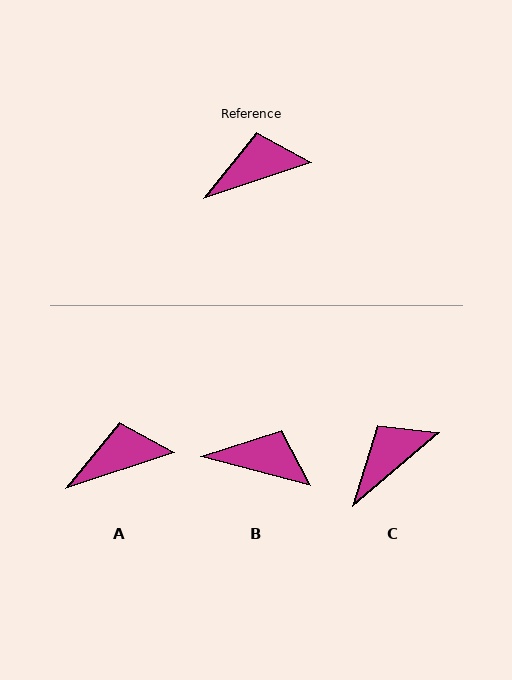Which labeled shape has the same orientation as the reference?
A.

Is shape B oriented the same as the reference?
No, it is off by about 33 degrees.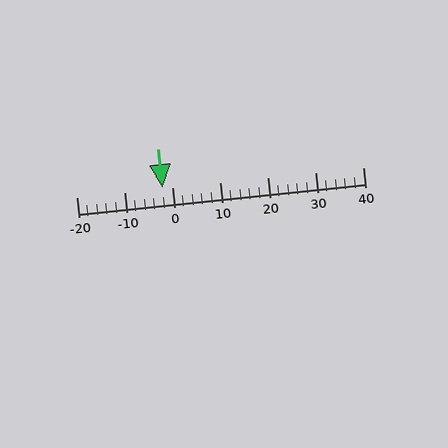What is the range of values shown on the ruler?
The ruler shows values from -20 to 40.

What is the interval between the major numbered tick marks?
The major tick marks are spaced 10 units apart.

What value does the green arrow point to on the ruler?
The green arrow points to approximately -2.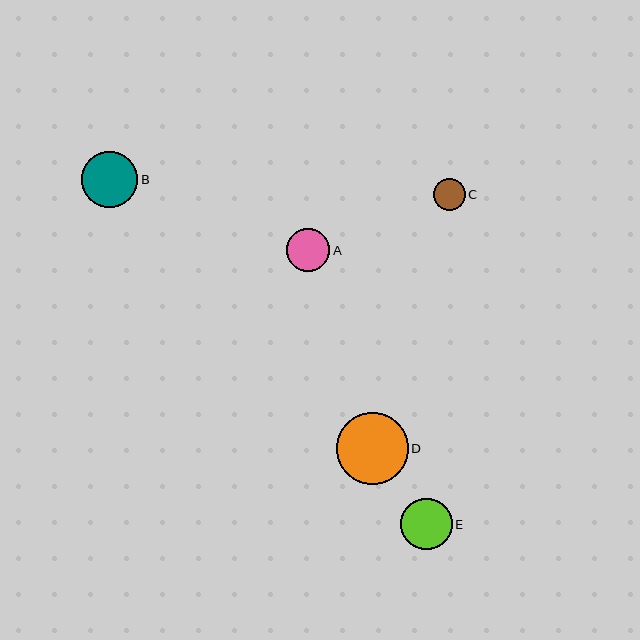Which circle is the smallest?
Circle C is the smallest with a size of approximately 32 pixels.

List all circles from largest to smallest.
From largest to smallest: D, B, E, A, C.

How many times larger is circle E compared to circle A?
Circle E is approximately 1.2 times the size of circle A.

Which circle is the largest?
Circle D is the largest with a size of approximately 72 pixels.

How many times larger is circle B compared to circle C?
Circle B is approximately 1.8 times the size of circle C.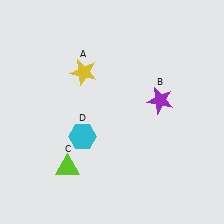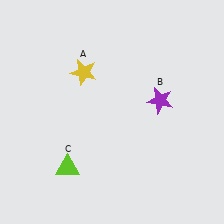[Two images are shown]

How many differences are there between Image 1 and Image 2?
There is 1 difference between the two images.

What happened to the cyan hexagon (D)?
The cyan hexagon (D) was removed in Image 2. It was in the bottom-left area of Image 1.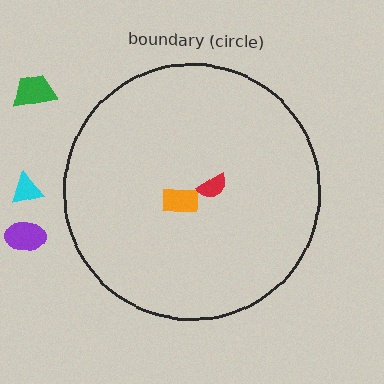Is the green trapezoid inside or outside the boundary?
Outside.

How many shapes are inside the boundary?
2 inside, 3 outside.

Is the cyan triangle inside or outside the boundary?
Outside.